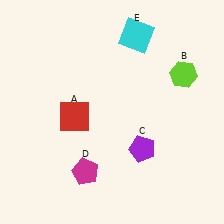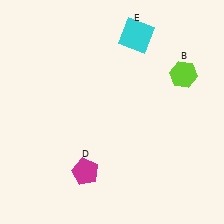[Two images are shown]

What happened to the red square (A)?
The red square (A) was removed in Image 2. It was in the bottom-left area of Image 1.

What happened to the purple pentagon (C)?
The purple pentagon (C) was removed in Image 2. It was in the bottom-right area of Image 1.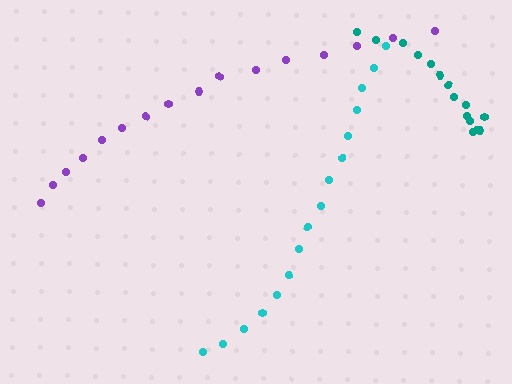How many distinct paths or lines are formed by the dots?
There are 3 distinct paths.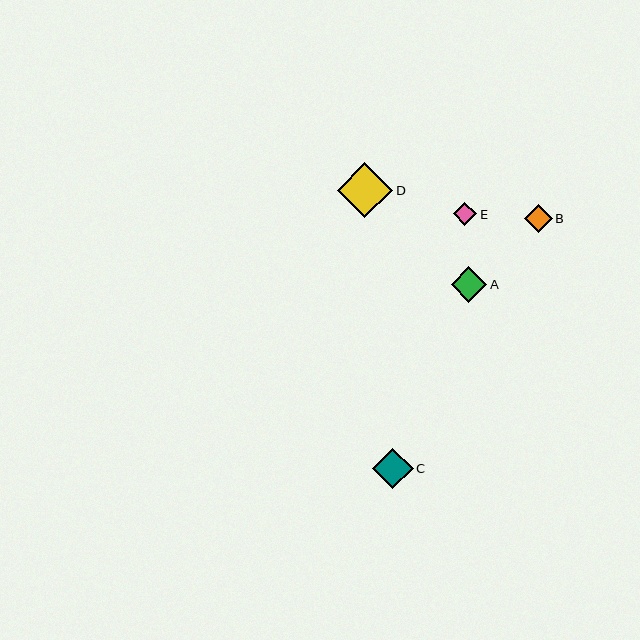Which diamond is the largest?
Diamond D is the largest with a size of approximately 55 pixels.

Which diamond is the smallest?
Diamond E is the smallest with a size of approximately 24 pixels.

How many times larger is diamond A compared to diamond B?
Diamond A is approximately 1.3 times the size of diamond B.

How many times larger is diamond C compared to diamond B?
Diamond C is approximately 1.4 times the size of diamond B.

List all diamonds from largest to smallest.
From largest to smallest: D, C, A, B, E.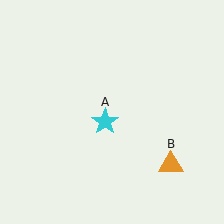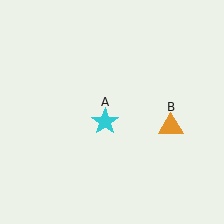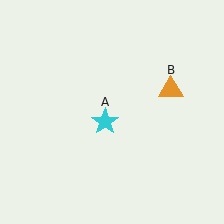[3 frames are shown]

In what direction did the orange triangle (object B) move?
The orange triangle (object B) moved up.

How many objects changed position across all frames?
1 object changed position: orange triangle (object B).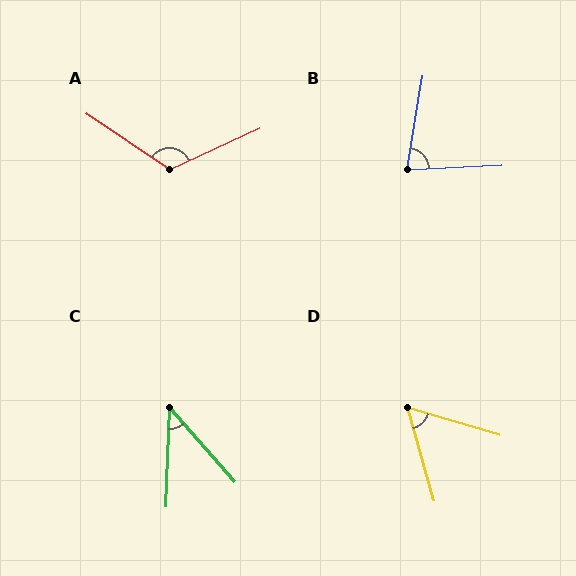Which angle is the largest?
A, at approximately 121 degrees.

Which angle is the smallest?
C, at approximately 43 degrees.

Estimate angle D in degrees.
Approximately 58 degrees.